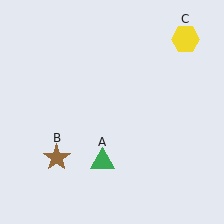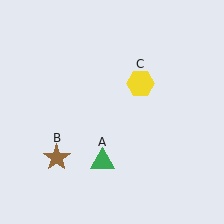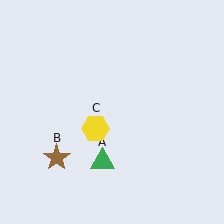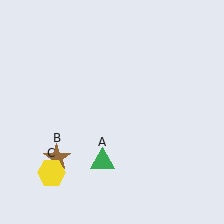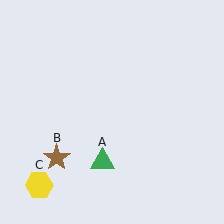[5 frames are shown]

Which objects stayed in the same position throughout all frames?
Green triangle (object A) and brown star (object B) remained stationary.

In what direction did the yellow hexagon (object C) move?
The yellow hexagon (object C) moved down and to the left.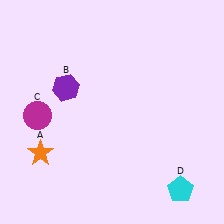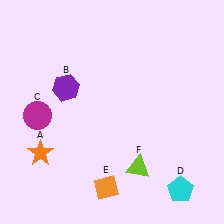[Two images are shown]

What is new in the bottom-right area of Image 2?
A lime triangle (F) was added in the bottom-right area of Image 2.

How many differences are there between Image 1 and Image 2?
There are 2 differences between the two images.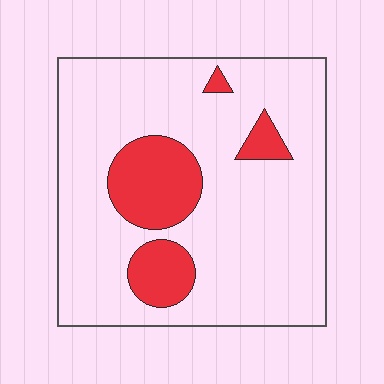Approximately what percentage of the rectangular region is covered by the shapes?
Approximately 20%.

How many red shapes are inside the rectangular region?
4.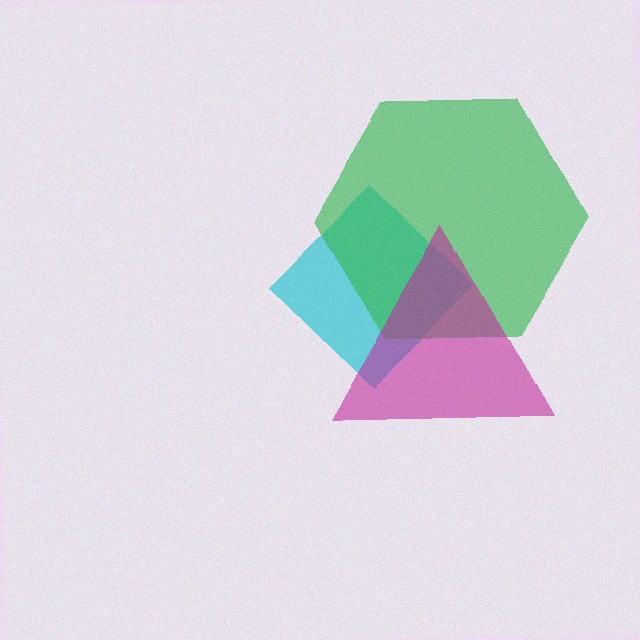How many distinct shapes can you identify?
There are 3 distinct shapes: a cyan diamond, a green hexagon, a magenta triangle.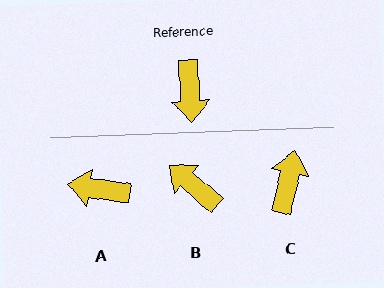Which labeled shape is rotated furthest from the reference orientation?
C, about 164 degrees away.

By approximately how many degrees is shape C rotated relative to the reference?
Approximately 164 degrees counter-clockwise.